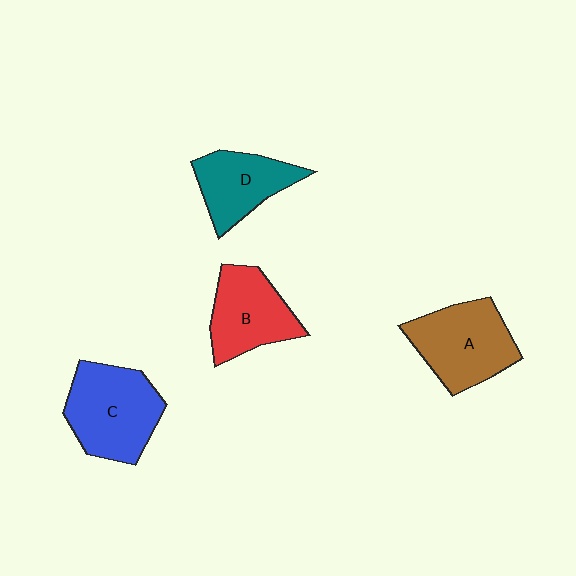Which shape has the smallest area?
Shape D (teal).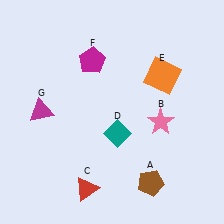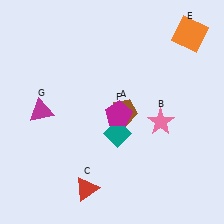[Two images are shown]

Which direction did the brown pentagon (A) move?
The brown pentagon (A) moved up.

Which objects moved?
The objects that moved are: the brown pentagon (A), the orange square (E), the magenta pentagon (F).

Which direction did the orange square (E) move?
The orange square (E) moved up.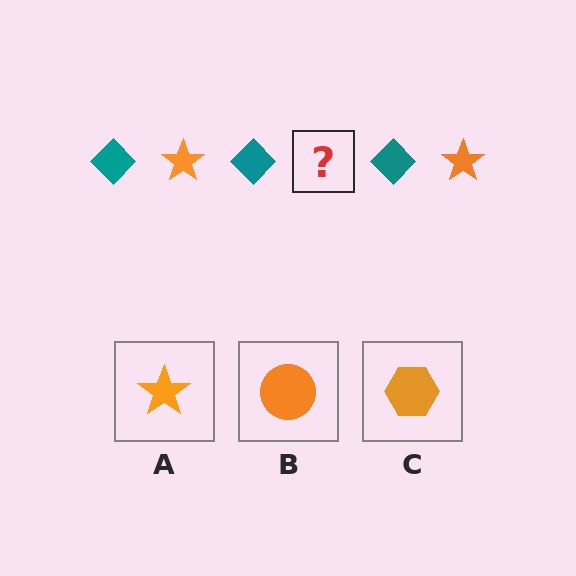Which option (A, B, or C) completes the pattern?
A.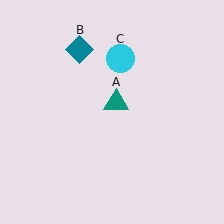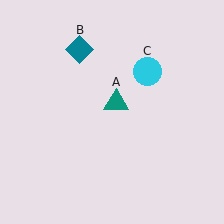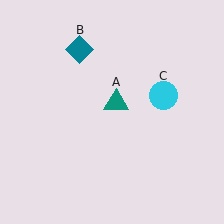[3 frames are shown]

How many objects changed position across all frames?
1 object changed position: cyan circle (object C).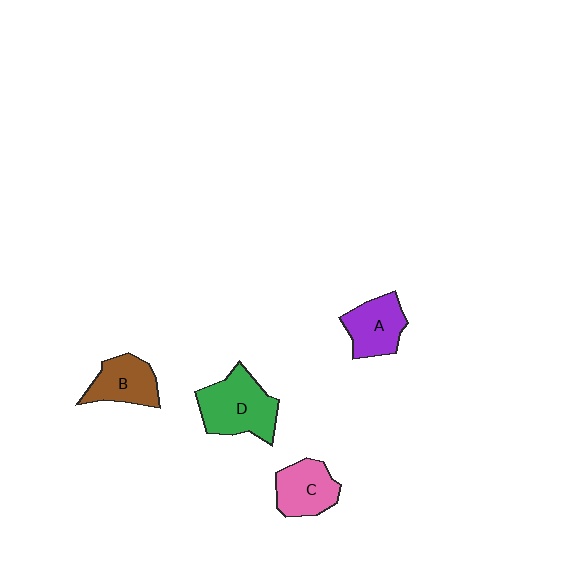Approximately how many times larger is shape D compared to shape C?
Approximately 1.4 times.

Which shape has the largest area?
Shape D (green).